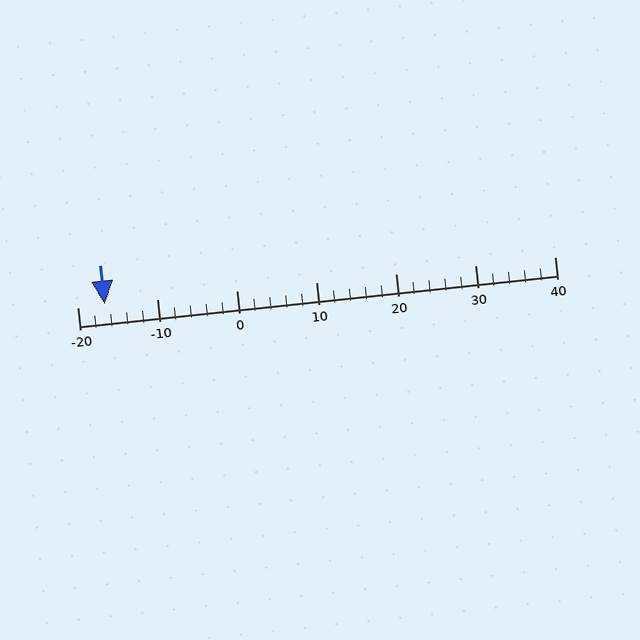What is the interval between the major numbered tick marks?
The major tick marks are spaced 10 units apart.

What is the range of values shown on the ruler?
The ruler shows values from -20 to 40.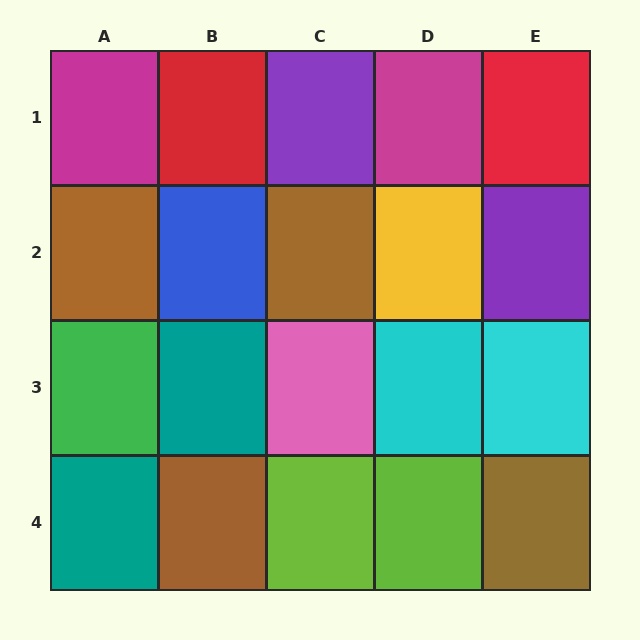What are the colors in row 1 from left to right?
Magenta, red, purple, magenta, red.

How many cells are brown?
4 cells are brown.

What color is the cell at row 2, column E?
Purple.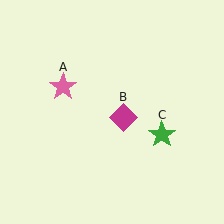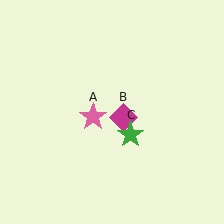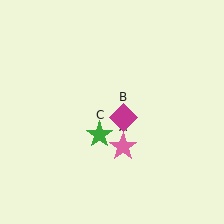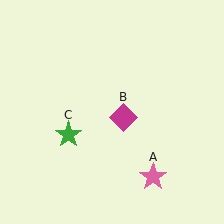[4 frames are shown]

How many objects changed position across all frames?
2 objects changed position: pink star (object A), green star (object C).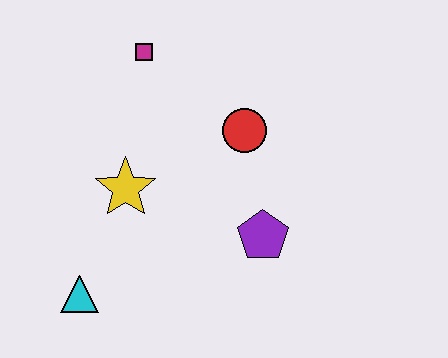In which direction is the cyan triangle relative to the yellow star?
The cyan triangle is below the yellow star.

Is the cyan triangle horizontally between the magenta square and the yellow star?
No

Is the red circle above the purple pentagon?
Yes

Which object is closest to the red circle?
The purple pentagon is closest to the red circle.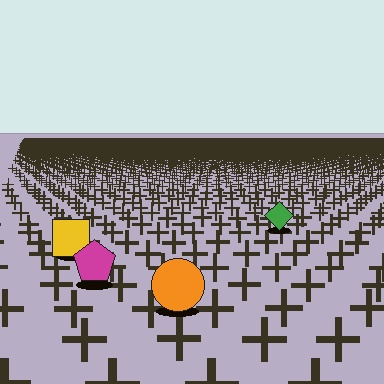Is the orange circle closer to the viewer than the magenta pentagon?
Yes. The orange circle is closer — you can tell from the texture gradient: the ground texture is coarser near it.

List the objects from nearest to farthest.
From nearest to farthest: the orange circle, the magenta pentagon, the yellow square, the green diamond.